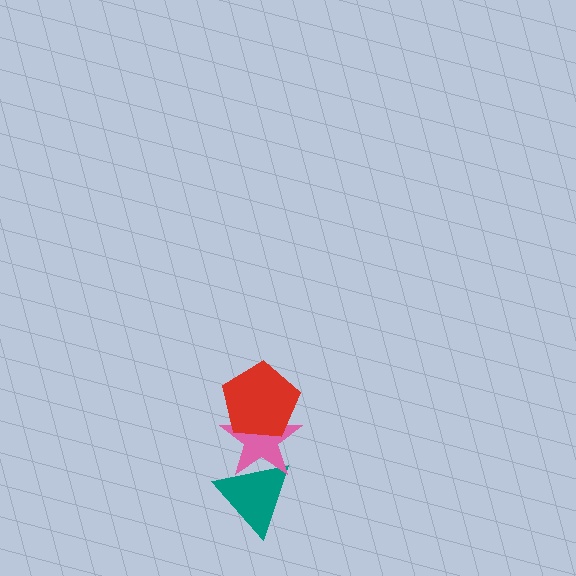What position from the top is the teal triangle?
The teal triangle is 3rd from the top.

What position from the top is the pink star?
The pink star is 2nd from the top.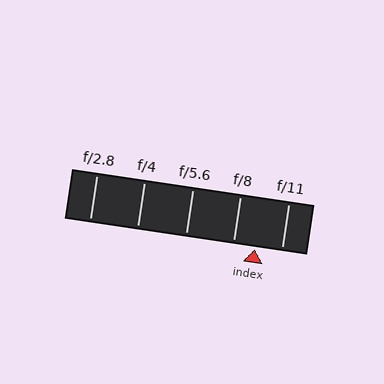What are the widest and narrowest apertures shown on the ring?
The widest aperture shown is f/2.8 and the narrowest is f/11.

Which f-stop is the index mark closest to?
The index mark is closest to f/8.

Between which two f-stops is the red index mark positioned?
The index mark is between f/8 and f/11.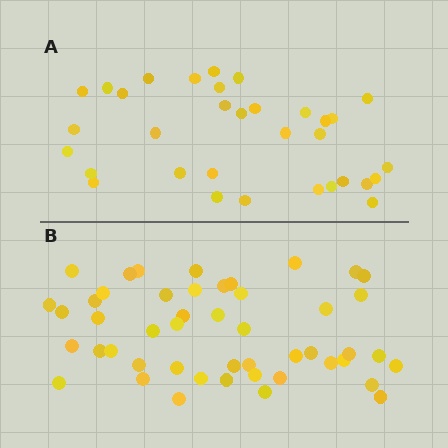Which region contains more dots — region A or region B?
Region B (the bottom region) has more dots.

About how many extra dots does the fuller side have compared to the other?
Region B has approximately 15 more dots than region A.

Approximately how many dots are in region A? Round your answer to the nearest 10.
About 30 dots. (The exact count is 33, which rounds to 30.)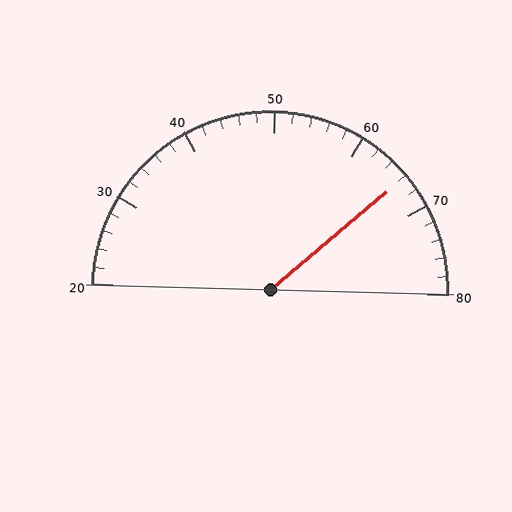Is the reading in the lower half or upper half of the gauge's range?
The reading is in the upper half of the range (20 to 80).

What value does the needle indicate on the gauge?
The needle indicates approximately 66.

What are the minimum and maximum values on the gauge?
The gauge ranges from 20 to 80.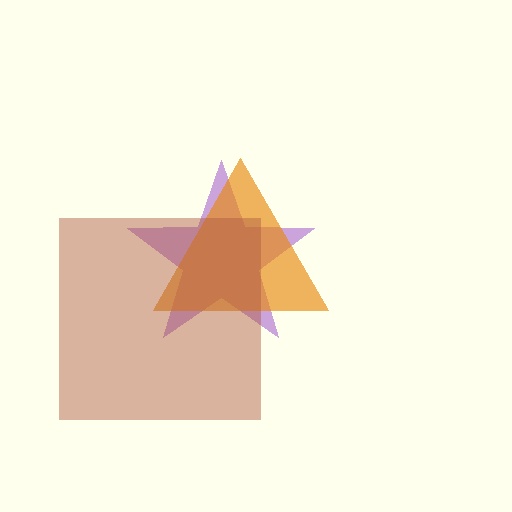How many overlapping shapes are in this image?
There are 3 overlapping shapes in the image.